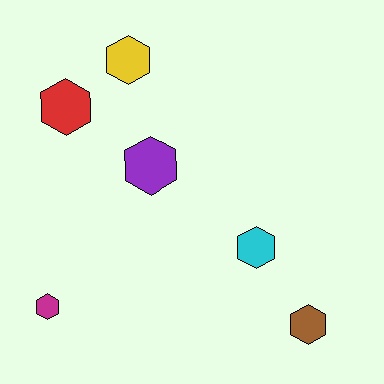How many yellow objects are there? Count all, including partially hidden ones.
There is 1 yellow object.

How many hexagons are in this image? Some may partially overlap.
There are 6 hexagons.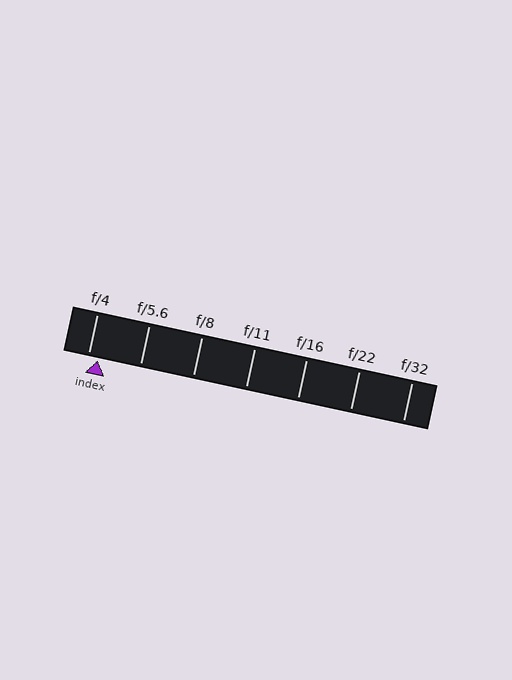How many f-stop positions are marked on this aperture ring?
There are 7 f-stop positions marked.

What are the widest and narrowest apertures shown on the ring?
The widest aperture shown is f/4 and the narrowest is f/32.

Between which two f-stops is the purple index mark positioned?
The index mark is between f/4 and f/5.6.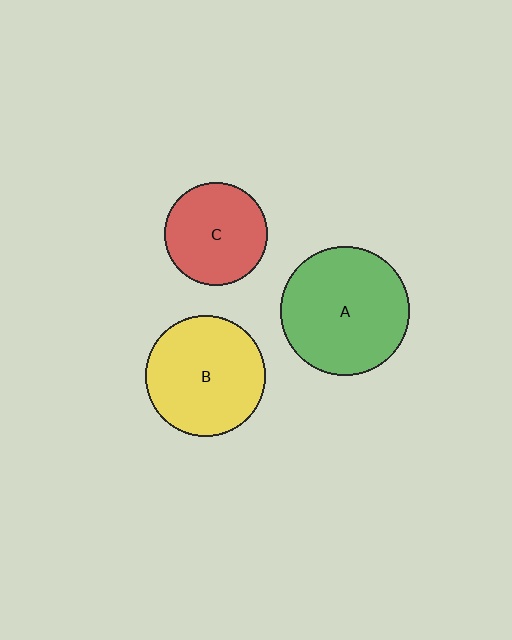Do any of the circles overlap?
No, none of the circles overlap.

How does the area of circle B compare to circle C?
Approximately 1.4 times.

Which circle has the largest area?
Circle A (green).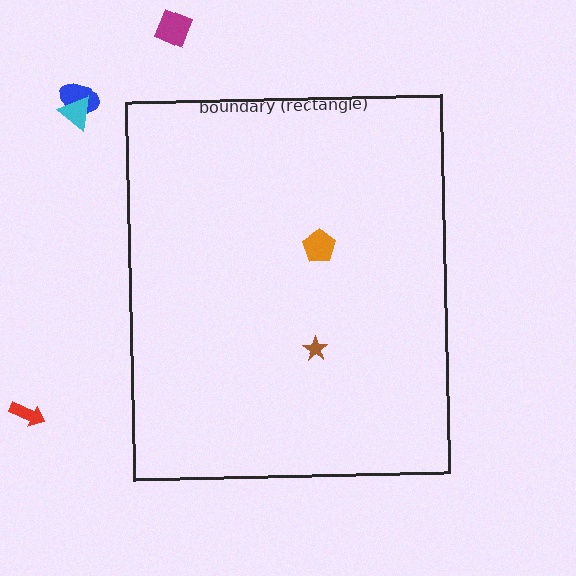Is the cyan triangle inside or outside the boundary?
Outside.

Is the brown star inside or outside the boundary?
Inside.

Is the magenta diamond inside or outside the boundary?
Outside.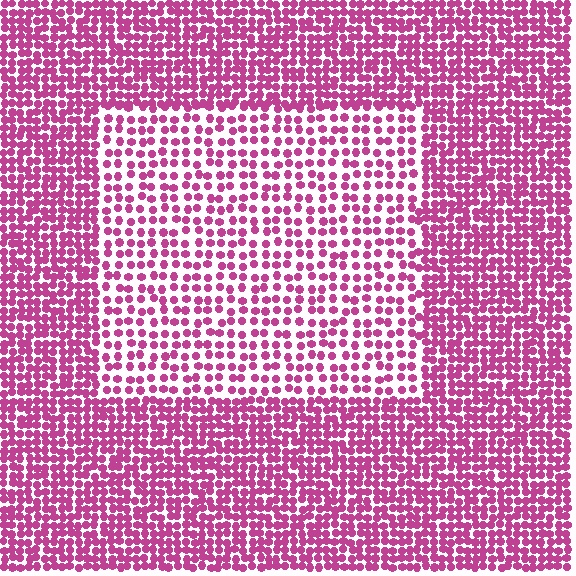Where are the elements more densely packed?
The elements are more densely packed outside the rectangle boundary.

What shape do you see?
I see a rectangle.